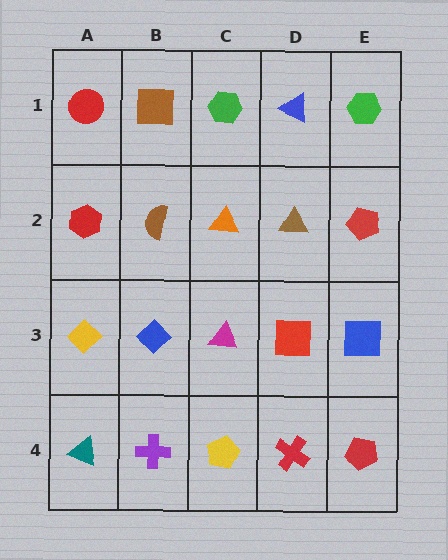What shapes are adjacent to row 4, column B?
A blue diamond (row 3, column B), a teal triangle (row 4, column A), a yellow pentagon (row 4, column C).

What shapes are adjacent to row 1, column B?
A brown semicircle (row 2, column B), a red circle (row 1, column A), a green hexagon (row 1, column C).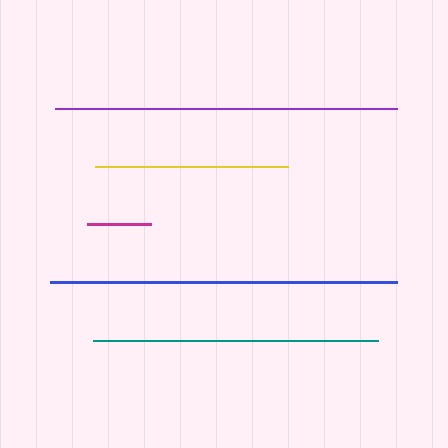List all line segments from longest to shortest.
From longest to shortest: blue, purple, teal, yellow, magenta.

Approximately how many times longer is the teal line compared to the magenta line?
The teal line is approximately 4.4 times the length of the magenta line.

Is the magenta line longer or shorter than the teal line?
The teal line is longer than the magenta line.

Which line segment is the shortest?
The magenta line is the shortest at approximately 65 pixels.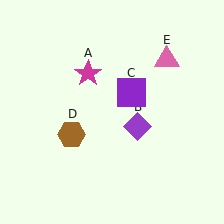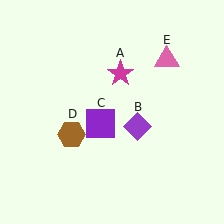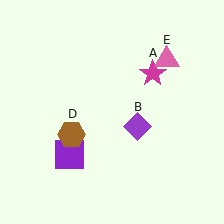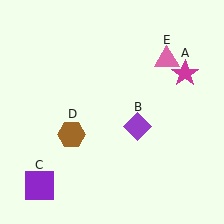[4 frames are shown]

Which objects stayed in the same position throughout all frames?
Purple diamond (object B) and brown hexagon (object D) and pink triangle (object E) remained stationary.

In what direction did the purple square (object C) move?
The purple square (object C) moved down and to the left.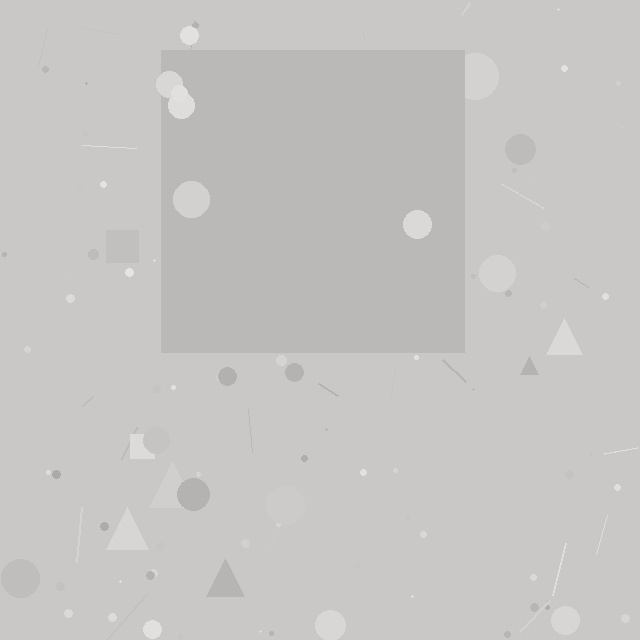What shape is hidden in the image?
A square is hidden in the image.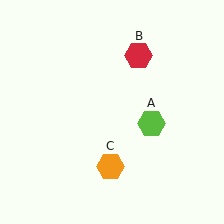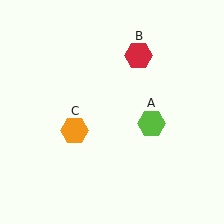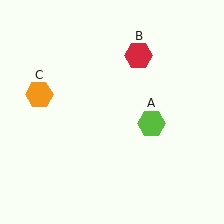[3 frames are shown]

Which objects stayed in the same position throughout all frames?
Lime hexagon (object A) and red hexagon (object B) remained stationary.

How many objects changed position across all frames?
1 object changed position: orange hexagon (object C).